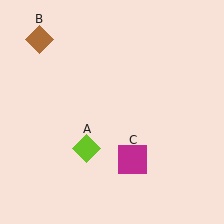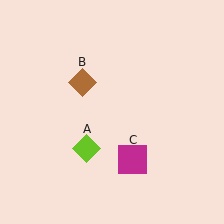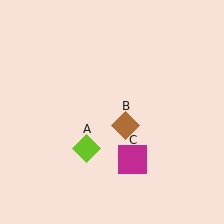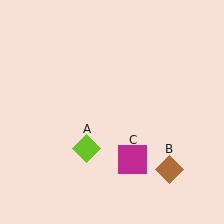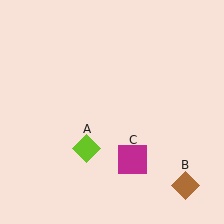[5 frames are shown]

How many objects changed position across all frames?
1 object changed position: brown diamond (object B).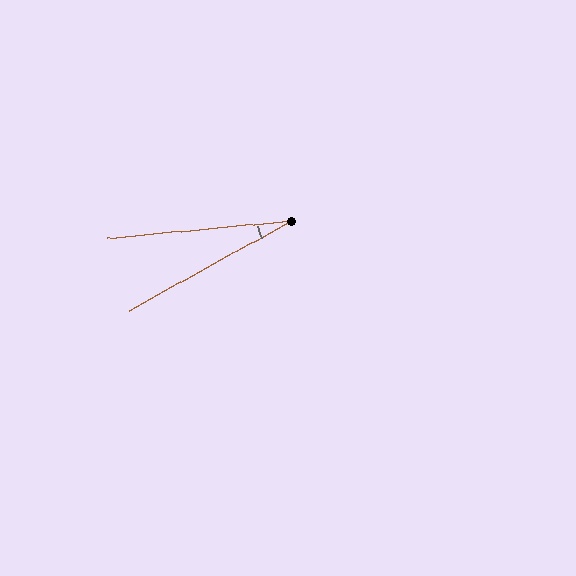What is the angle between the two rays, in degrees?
Approximately 24 degrees.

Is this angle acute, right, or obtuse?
It is acute.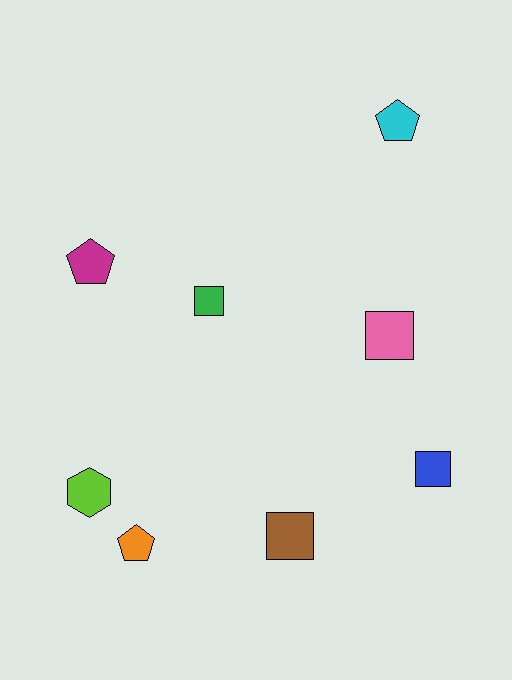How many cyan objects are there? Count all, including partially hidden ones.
There is 1 cyan object.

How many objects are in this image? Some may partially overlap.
There are 8 objects.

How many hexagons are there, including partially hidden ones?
There is 1 hexagon.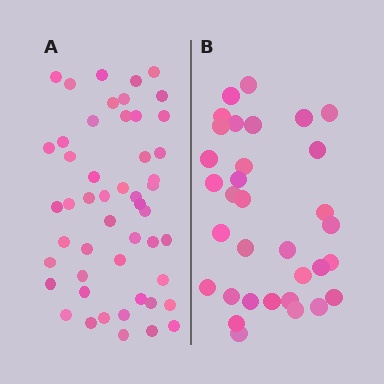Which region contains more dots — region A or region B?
Region A (the left region) has more dots.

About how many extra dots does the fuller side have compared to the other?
Region A has approximately 15 more dots than region B.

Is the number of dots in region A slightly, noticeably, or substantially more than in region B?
Region A has substantially more. The ratio is roughly 1.5 to 1.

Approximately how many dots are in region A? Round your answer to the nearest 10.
About 50 dots.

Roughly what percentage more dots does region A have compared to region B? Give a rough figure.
About 50% more.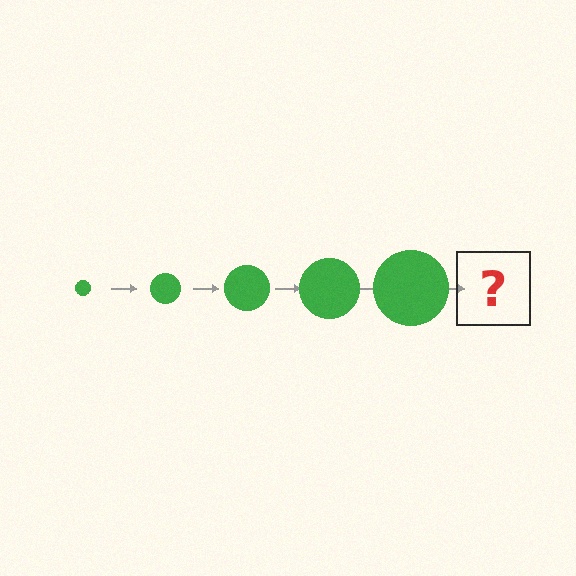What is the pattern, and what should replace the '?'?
The pattern is that the circle gets progressively larger each step. The '?' should be a green circle, larger than the previous one.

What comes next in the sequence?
The next element should be a green circle, larger than the previous one.